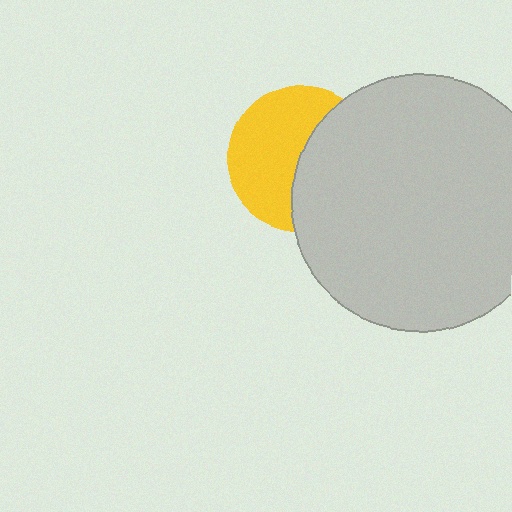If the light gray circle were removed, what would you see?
You would see the complete yellow circle.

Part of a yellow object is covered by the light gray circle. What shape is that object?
It is a circle.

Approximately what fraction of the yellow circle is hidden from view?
Roughly 46% of the yellow circle is hidden behind the light gray circle.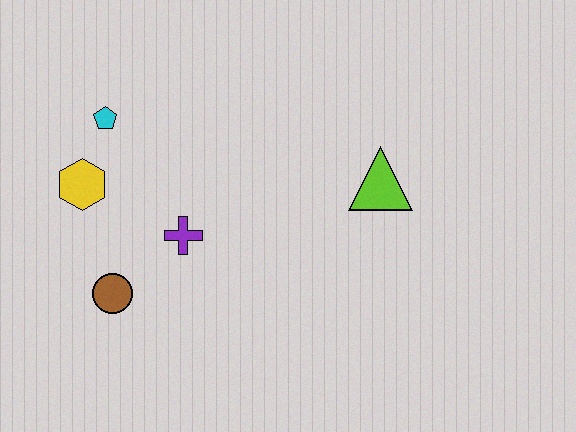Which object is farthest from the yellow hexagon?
The lime triangle is farthest from the yellow hexagon.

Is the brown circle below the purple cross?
Yes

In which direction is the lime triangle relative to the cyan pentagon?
The lime triangle is to the right of the cyan pentagon.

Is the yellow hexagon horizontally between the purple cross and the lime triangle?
No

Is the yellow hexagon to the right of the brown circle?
No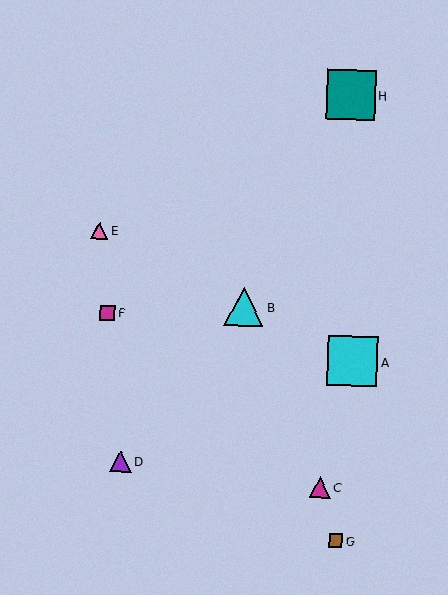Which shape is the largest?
The cyan square (labeled A) is the largest.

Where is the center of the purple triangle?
The center of the purple triangle is at (121, 461).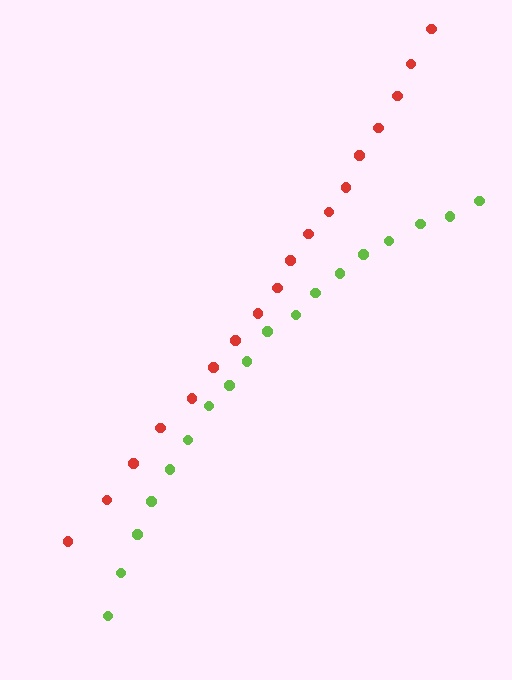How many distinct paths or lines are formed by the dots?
There are 2 distinct paths.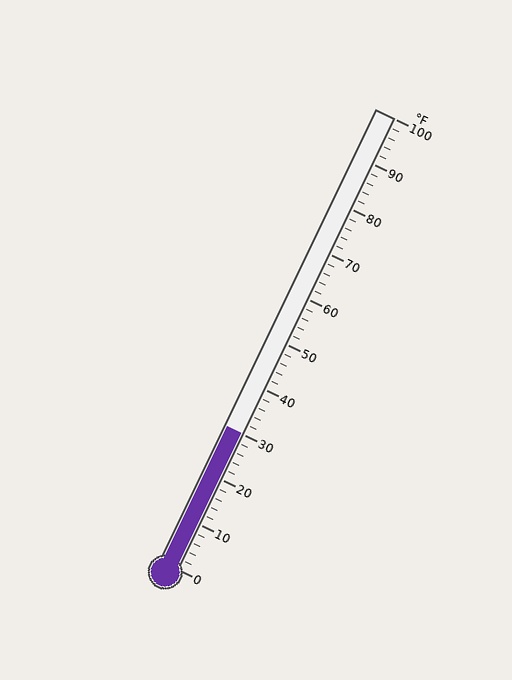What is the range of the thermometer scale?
The thermometer scale ranges from 0°F to 100°F.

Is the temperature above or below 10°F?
The temperature is above 10°F.